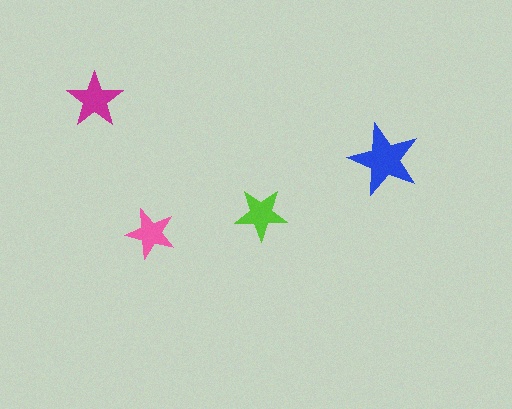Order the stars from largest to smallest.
the blue one, the magenta one, the lime one, the pink one.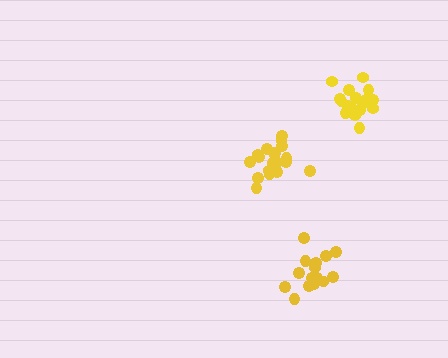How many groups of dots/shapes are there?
There are 3 groups.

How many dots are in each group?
Group 1: 21 dots, Group 2: 17 dots, Group 3: 15 dots (53 total).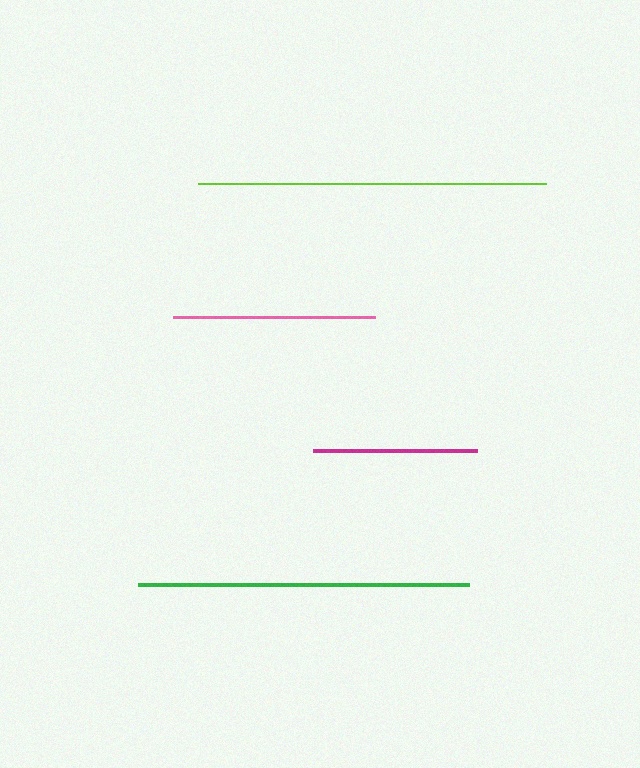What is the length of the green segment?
The green segment is approximately 331 pixels long.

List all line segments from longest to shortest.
From longest to shortest: lime, green, pink, magenta.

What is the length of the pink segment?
The pink segment is approximately 202 pixels long.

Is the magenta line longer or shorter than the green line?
The green line is longer than the magenta line.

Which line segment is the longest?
The lime line is the longest at approximately 347 pixels.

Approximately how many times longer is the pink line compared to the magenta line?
The pink line is approximately 1.2 times the length of the magenta line.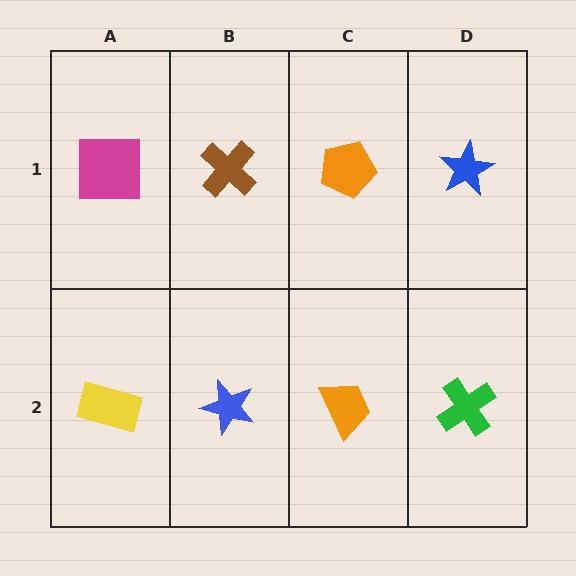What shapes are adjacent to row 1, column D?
A green cross (row 2, column D), an orange pentagon (row 1, column C).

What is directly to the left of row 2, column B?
A yellow rectangle.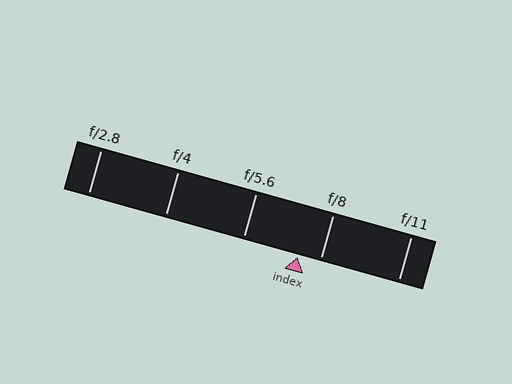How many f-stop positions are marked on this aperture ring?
There are 5 f-stop positions marked.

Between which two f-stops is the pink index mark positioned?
The index mark is between f/5.6 and f/8.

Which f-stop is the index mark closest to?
The index mark is closest to f/8.